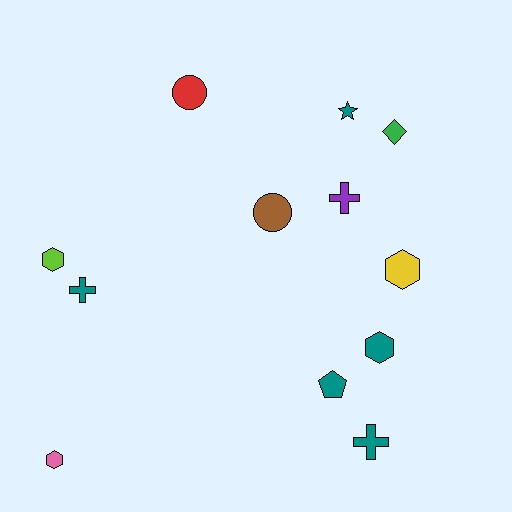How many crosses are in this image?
There are 3 crosses.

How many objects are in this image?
There are 12 objects.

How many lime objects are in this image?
There is 1 lime object.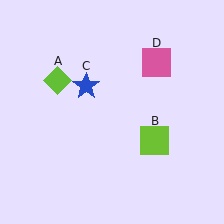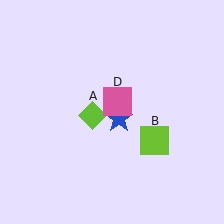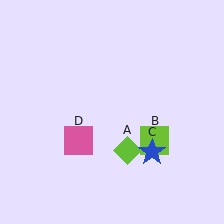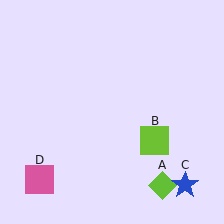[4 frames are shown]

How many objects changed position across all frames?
3 objects changed position: lime diamond (object A), blue star (object C), pink square (object D).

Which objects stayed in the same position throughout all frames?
Lime square (object B) remained stationary.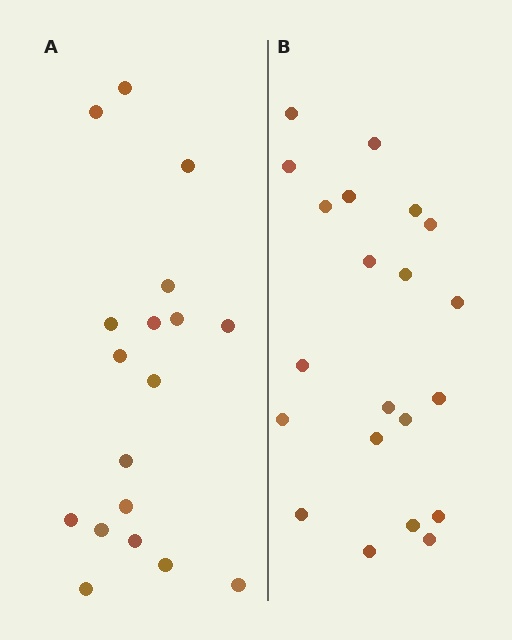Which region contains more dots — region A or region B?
Region B (the right region) has more dots.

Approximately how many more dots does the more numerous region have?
Region B has just a few more — roughly 2 or 3 more dots than region A.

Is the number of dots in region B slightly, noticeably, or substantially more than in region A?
Region B has only slightly more — the two regions are fairly close. The ratio is roughly 1.2 to 1.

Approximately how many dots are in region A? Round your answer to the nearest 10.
About 20 dots. (The exact count is 18, which rounds to 20.)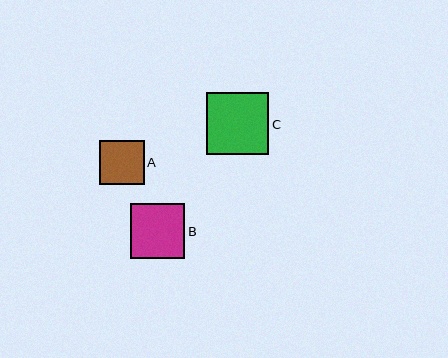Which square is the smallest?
Square A is the smallest with a size of approximately 44 pixels.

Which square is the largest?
Square C is the largest with a size of approximately 62 pixels.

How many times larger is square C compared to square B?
Square C is approximately 1.1 times the size of square B.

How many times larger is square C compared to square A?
Square C is approximately 1.4 times the size of square A.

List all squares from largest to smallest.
From largest to smallest: C, B, A.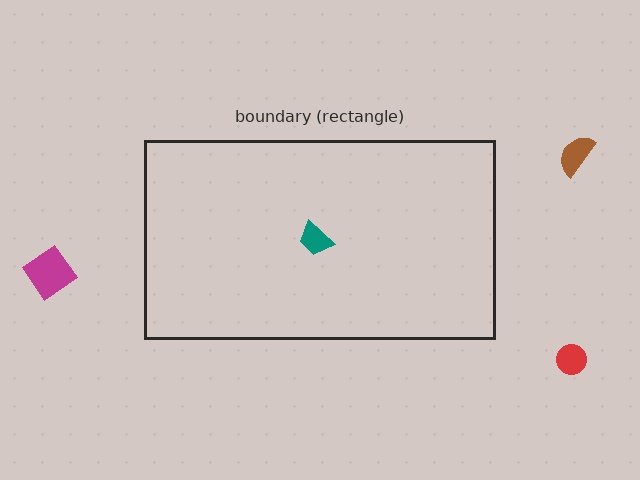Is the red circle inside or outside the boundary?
Outside.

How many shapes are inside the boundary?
1 inside, 3 outside.